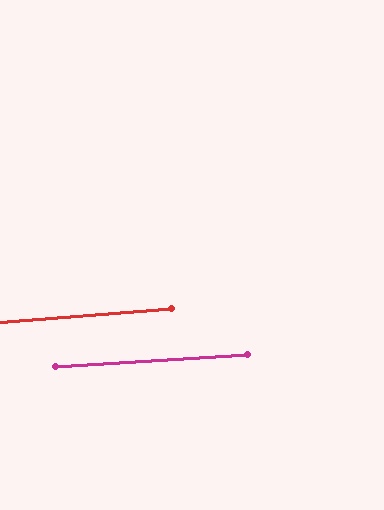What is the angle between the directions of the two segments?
Approximately 1 degree.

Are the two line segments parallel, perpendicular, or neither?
Parallel — their directions differ by only 1.1°.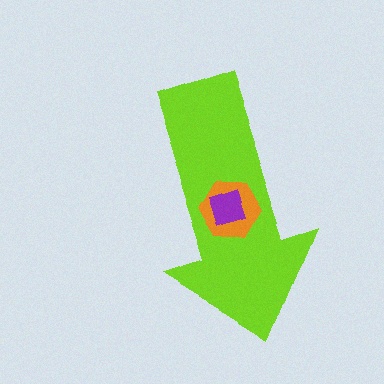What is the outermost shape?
The lime arrow.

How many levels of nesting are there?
3.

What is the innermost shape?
The purple square.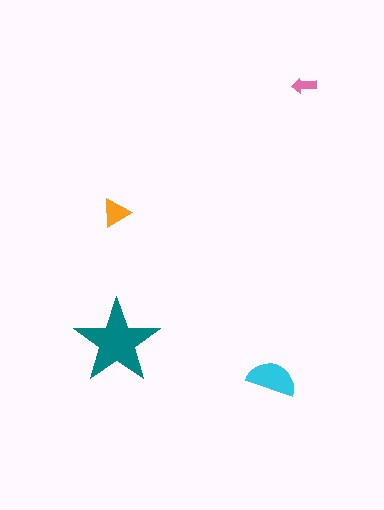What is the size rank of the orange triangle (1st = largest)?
3rd.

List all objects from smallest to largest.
The pink arrow, the orange triangle, the cyan semicircle, the teal star.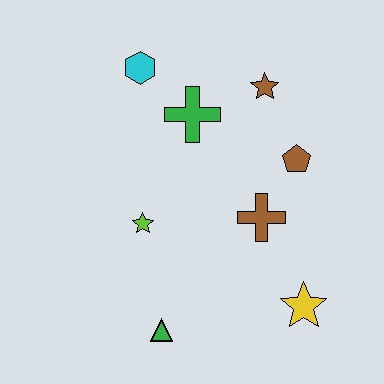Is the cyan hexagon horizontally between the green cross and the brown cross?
No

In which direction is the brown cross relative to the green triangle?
The brown cross is above the green triangle.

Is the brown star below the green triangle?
No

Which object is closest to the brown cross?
The brown pentagon is closest to the brown cross.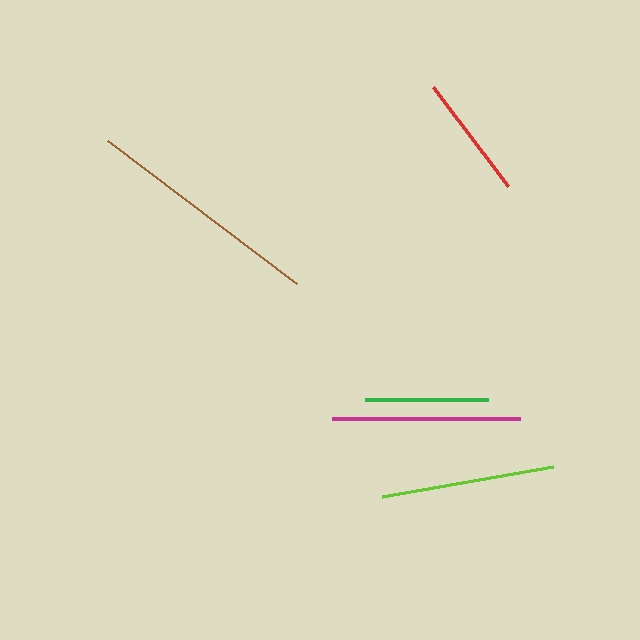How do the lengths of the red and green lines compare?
The red and green lines are approximately the same length.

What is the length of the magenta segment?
The magenta segment is approximately 189 pixels long.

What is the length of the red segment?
The red segment is approximately 124 pixels long.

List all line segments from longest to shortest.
From longest to shortest: brown, magenta, lime, red, green.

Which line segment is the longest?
The brown line is the longest at approximately 237 pixels.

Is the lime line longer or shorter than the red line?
The lime line is longer than the red line.